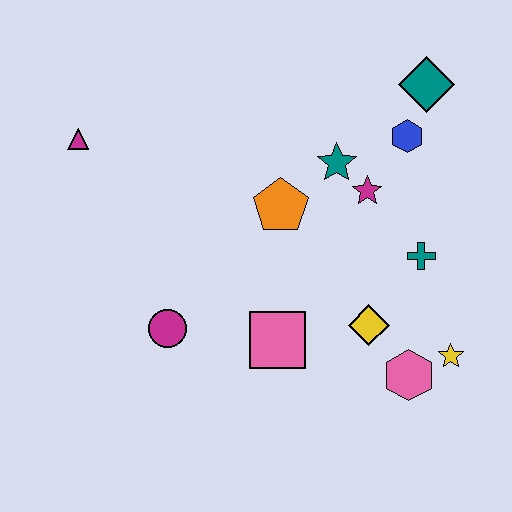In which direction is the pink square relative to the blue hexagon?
The pink square is below the blue hexagon.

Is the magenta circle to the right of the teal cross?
No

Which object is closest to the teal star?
The magenta star is closest to the teal star.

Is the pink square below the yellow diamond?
Yes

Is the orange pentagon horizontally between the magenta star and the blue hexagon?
No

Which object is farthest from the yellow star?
The magenta triangle is farthest from the yellow star.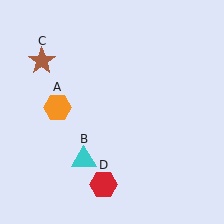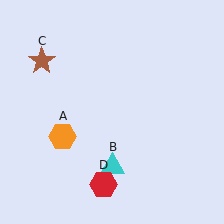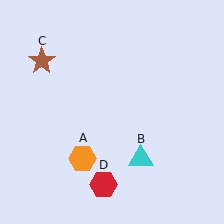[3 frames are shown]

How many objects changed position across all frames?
2 objects changed position: orange hexagon (object A), cyan triangle (object B).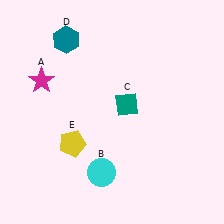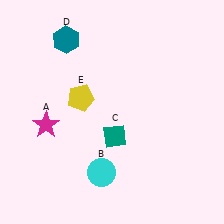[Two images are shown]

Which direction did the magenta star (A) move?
The magenta star (A) moved down.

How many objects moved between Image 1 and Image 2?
3 objects moved between the two images.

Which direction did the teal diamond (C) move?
The teal diamond (C) moved down.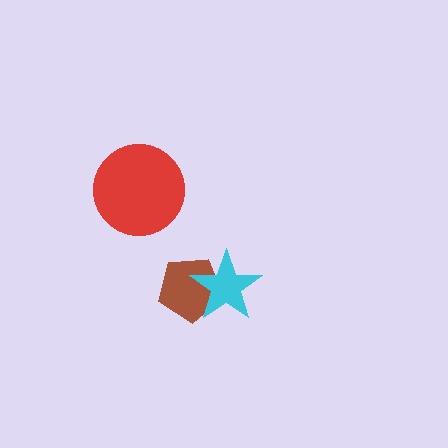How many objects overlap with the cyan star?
1 object overlaps with the cyan star.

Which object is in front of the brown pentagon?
The cyan star is in front of the brown pentagon.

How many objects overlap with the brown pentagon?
1 object overlaps with the brown pentagon.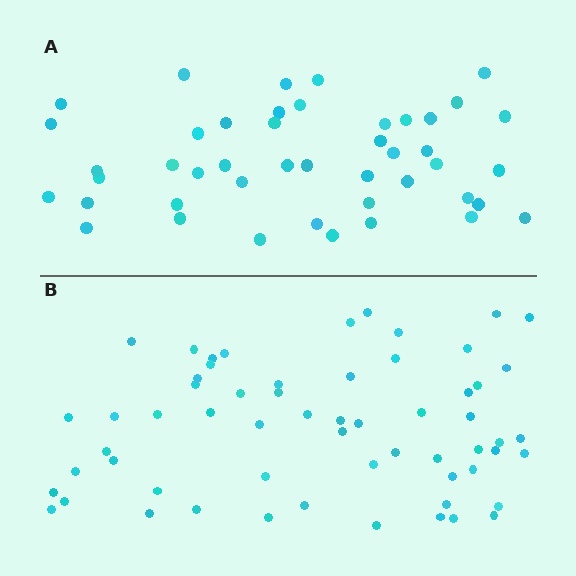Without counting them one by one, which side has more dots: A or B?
Region B (the bottom region) has more dots.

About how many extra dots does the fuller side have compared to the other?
Region B has approximately 15 more dots than region A.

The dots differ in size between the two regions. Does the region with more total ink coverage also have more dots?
No. Region A has more total ink coverage because its dots are larger, but region B actually contains more individual dots. Total area can be misleading — the number of items is what matters here.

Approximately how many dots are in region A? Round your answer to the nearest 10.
About 40 dots. (The exact count is 45, which rounds to 40.)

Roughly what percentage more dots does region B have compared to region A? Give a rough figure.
About 35% more.